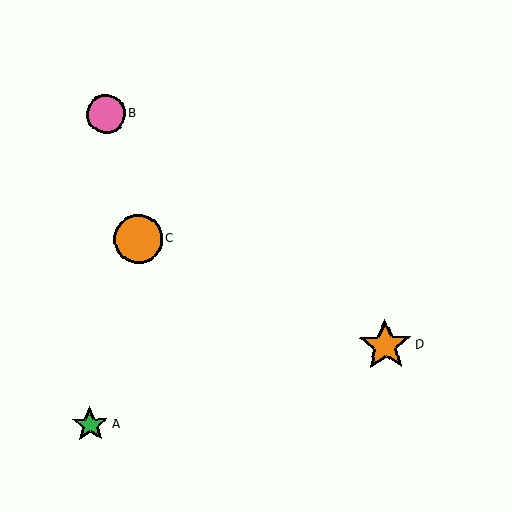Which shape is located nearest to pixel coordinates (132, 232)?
The orange circle (labeled C) at (138, 239) is nearest to that location.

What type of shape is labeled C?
Shape C is an orange circle.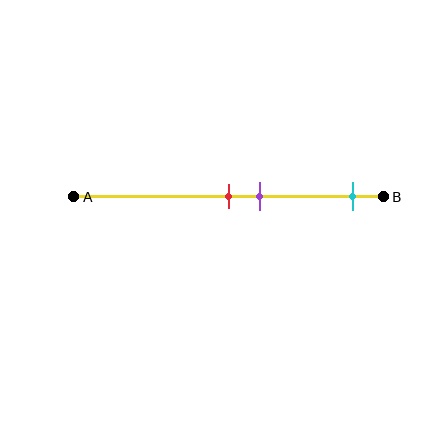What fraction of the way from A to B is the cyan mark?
The cyan mark is approximately 90% (0.9) of the way from A to B.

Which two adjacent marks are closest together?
The red and purple marks are the closest adjacent pair.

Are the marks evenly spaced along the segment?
No, the marks are not evenly spaced.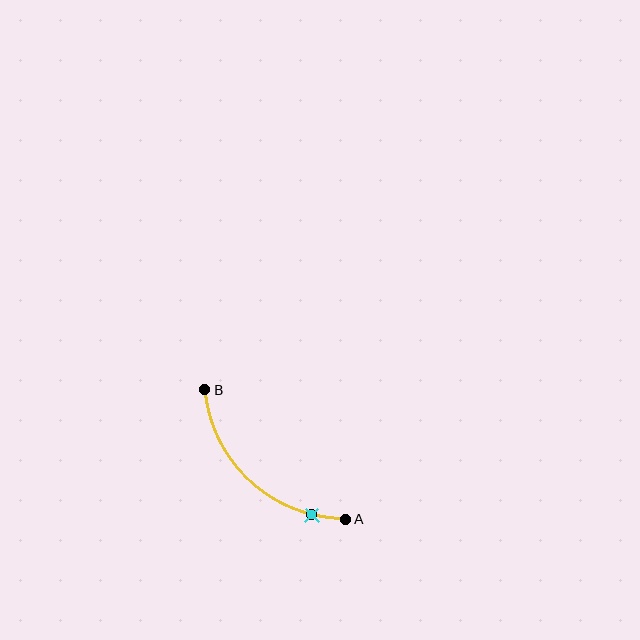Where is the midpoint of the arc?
The arc midpoint is the point on the curve farthest from the straight line joining A and B. It sits below and to the left of that line.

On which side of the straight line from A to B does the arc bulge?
The arc bulges below and to the left of the straight line connecting A and B.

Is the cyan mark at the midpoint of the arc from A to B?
No. The cyan mark lies on the arc but is closer to endpoint A. The arc midpoint would be at the point on the curve equidistant along the arc from both A and B.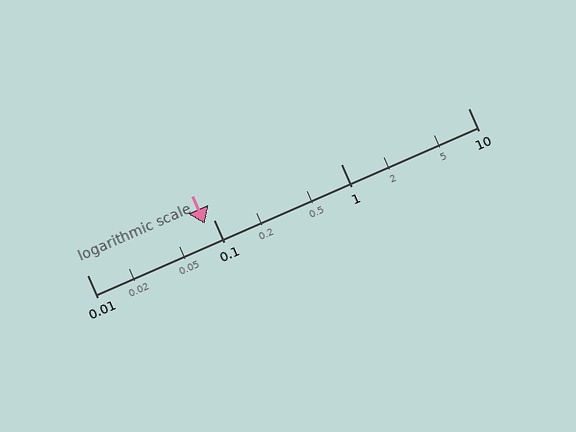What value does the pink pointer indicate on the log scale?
The pointer indicates approximately 0.084.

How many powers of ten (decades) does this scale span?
The scale spans 3 decades, from 0.01 to 10.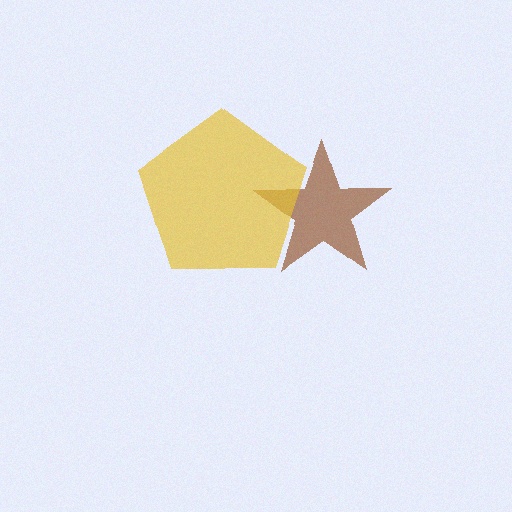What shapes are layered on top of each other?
The layered shapes are: a brown star, a yellow pentagon.